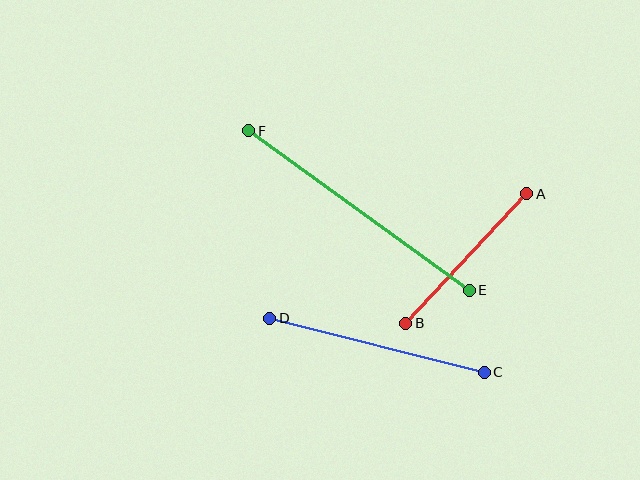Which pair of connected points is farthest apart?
Points E and F are farthest apart.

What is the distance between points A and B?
The distance is approximately 177 pixels.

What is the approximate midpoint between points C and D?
The midpoint is at approximately (377, 345) pixels.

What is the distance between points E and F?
The distance is approximately 272 pixels.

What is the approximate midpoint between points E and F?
The midpoint is at approximately (359, 210) pixels.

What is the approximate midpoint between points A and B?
The midpoint is at approximately (466, 258) pixels.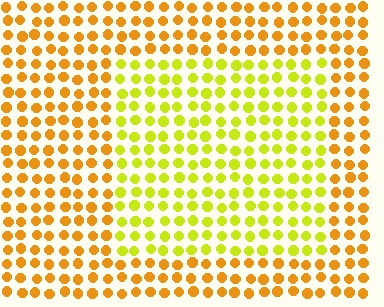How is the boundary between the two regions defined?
The boundary is defined purely by a slight shift in hue (about 35 degrees). Spacing, size, and orientation are identical on both sides.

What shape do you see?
I see a rectangle.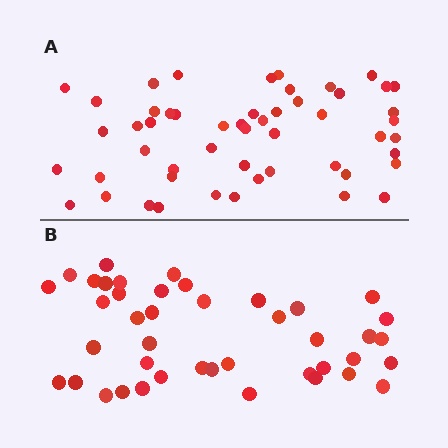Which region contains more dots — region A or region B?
Region A (the top region) has more dots.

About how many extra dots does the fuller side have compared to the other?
Region A has roughly 10 or so more dots than region B.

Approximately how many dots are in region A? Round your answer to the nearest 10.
About 50 dots. (The exact count is 52, which rounds to 50.)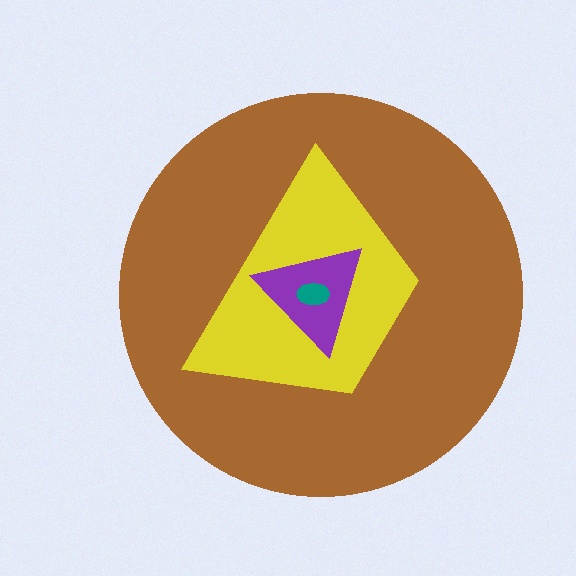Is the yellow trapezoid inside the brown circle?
Yes.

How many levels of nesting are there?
4.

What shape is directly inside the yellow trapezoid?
The purple triangle.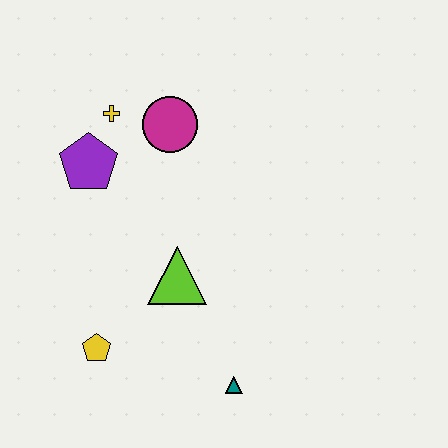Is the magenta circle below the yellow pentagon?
No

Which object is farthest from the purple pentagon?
The teal triangle is farthest from the purple pentagon.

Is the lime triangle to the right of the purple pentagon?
Yes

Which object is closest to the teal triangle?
The lime triangle is closest to the teal triangle.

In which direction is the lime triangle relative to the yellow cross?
The lime triangle is below the yellow cross.